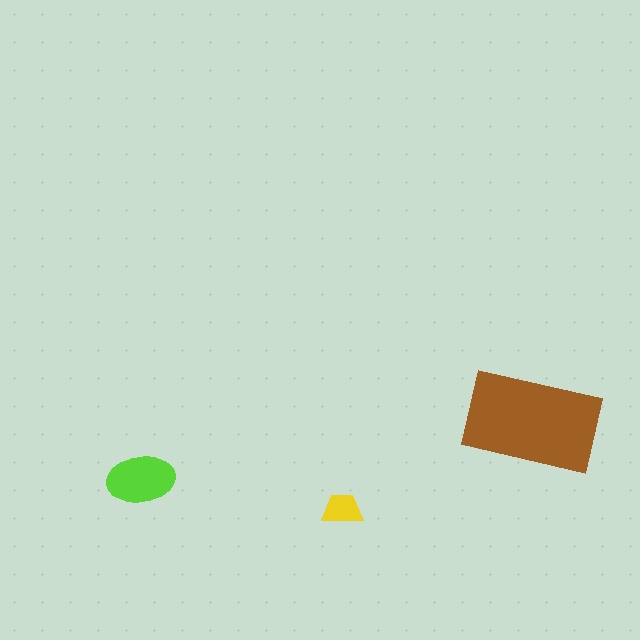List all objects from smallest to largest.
The yellow trapezoid, the lime ellipse, the brown rectangle.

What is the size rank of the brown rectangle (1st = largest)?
1st.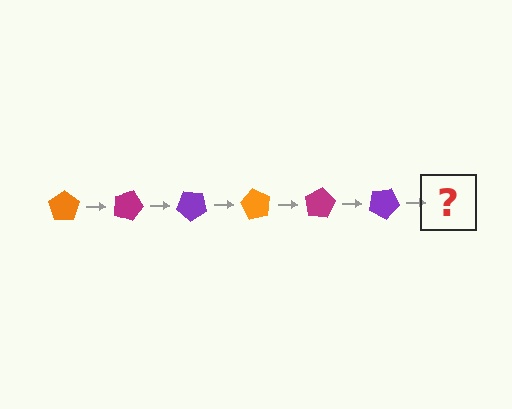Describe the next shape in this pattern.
It should be an orange pentagon, rotated 120 degrees from the start.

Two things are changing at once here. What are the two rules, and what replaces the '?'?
The two rules are that it rotates 20 degrees each step and the color cycles through orange, magenta, and purple. The '?' should be an orange pentagon, rotated 120 degrees from the start.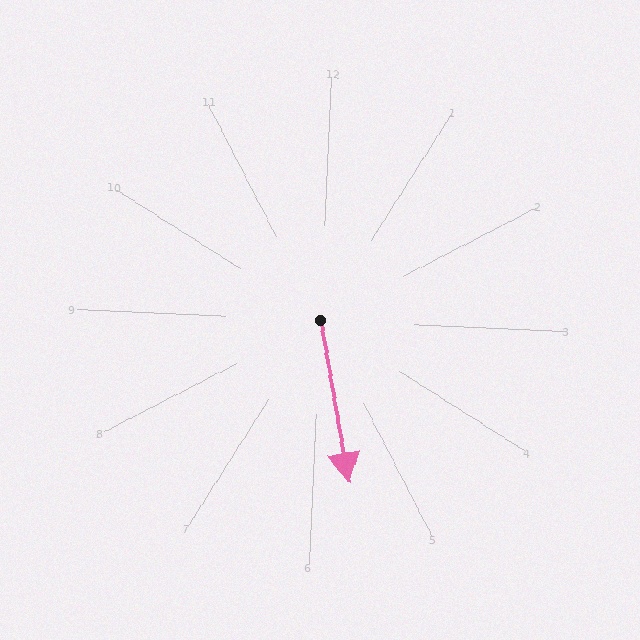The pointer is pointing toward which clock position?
Roughly 6 o'clock.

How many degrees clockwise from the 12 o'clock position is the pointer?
Approximately 167 degrees.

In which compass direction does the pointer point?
South.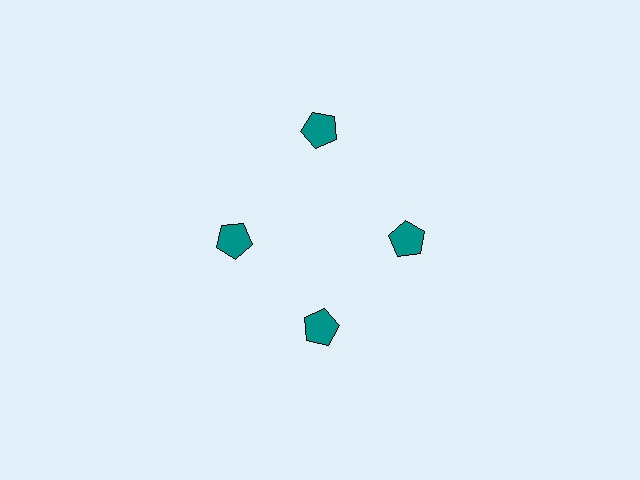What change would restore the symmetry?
The symmetry would be restored by moving it inward, back onto the ring so that all 4 pentagons sit at equal angles and equal distance from the center.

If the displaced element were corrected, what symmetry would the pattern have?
It would have 4-fold rotational symmetry — the pattern would map onto itself every 90 degrees.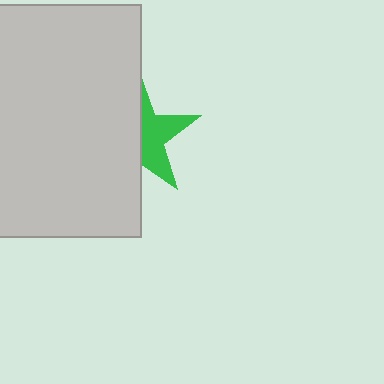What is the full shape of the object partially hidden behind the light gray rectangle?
The partially hidden object is a green star.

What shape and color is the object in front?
The object in front is a light gray rectangle.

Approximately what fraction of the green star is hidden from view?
Roughly 55% of the green star is hidden behind the light gray rectangle.